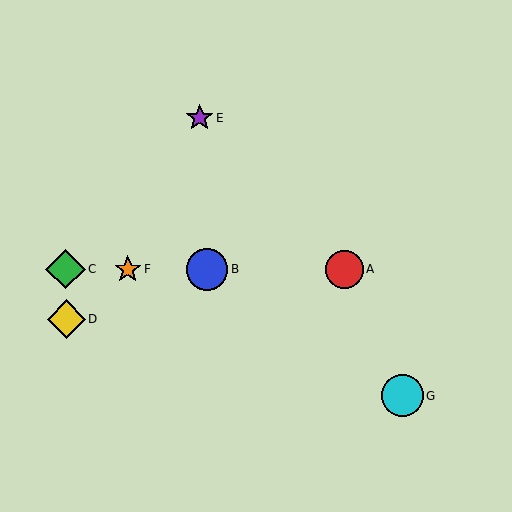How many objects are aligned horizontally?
4 objects (A, B, C, F) are aligned horizontally.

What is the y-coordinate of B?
Object B is at y≈269.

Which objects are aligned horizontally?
Objects A, B, C, F are aligned horizontally.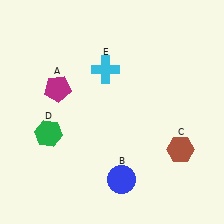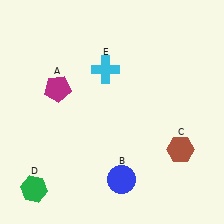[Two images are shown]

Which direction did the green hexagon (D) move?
The green hexagon (D) moved down.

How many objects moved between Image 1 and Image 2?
1 object moved between the two images.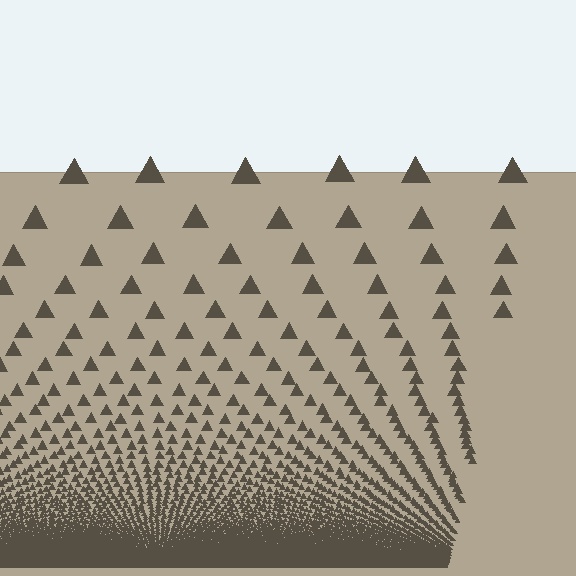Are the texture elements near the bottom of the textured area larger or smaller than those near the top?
Smaller. The gradient is inverted — elements near the bottom are smaller and denser.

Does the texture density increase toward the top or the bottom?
Density increases toward the bottom.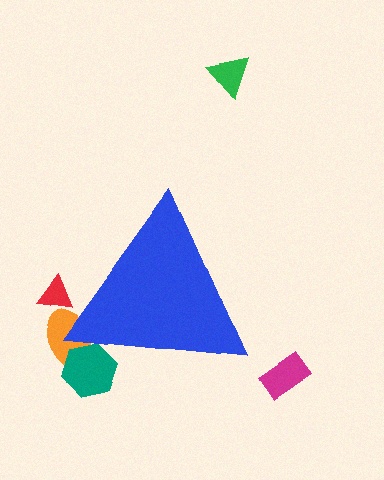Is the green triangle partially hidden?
No, the green triangle is fully visible.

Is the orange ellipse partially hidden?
Yes, the orange ellipse is partially hidden behind the blue triangle.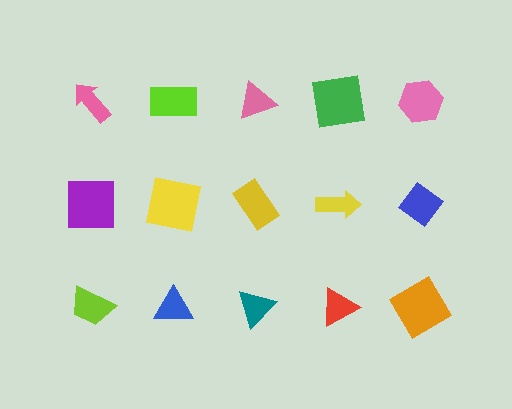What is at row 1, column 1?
A pink arrow.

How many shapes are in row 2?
5 shapes.